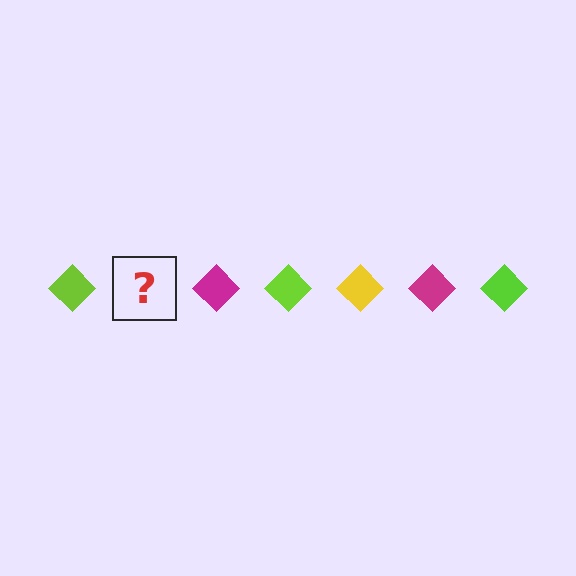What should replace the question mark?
The question mark should be replaced with a yellow diamond.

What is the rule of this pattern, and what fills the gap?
The rule is that the pattern cycles through lime, yellow, magenta diamonds. The gap should be filled with a yellow diamond.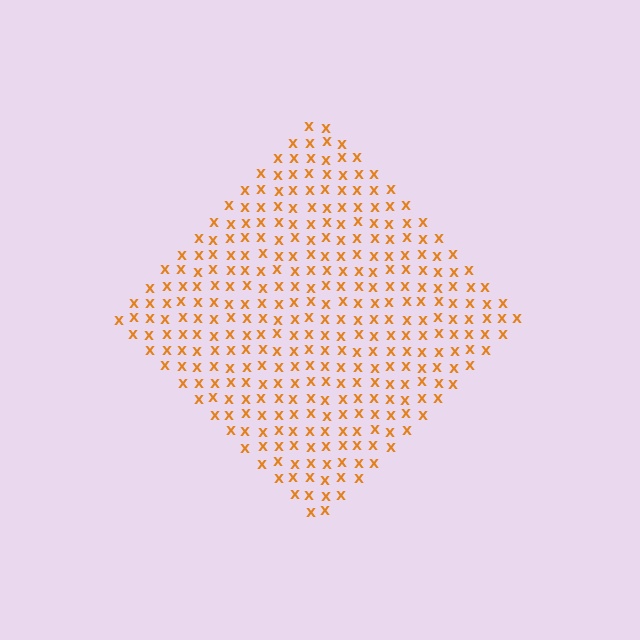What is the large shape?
The large shape is a diamond.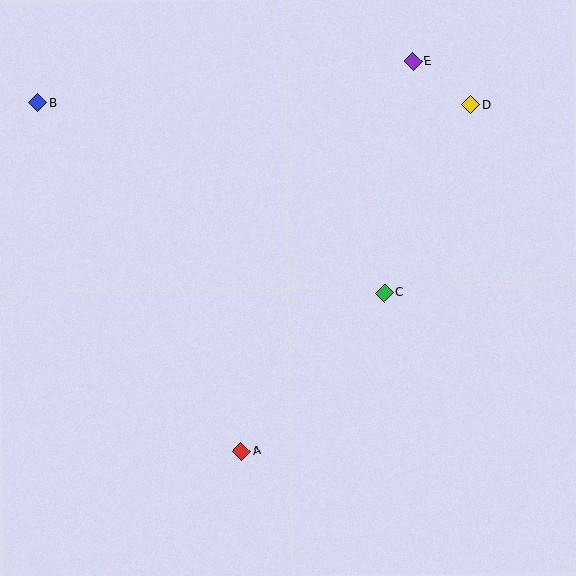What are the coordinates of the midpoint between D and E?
The midpoint between D and E is at (442, 83).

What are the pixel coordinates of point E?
Point E is at (413, 61).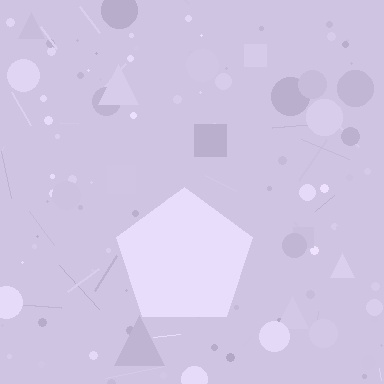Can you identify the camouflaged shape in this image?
The camouflaged shape is a pentagon.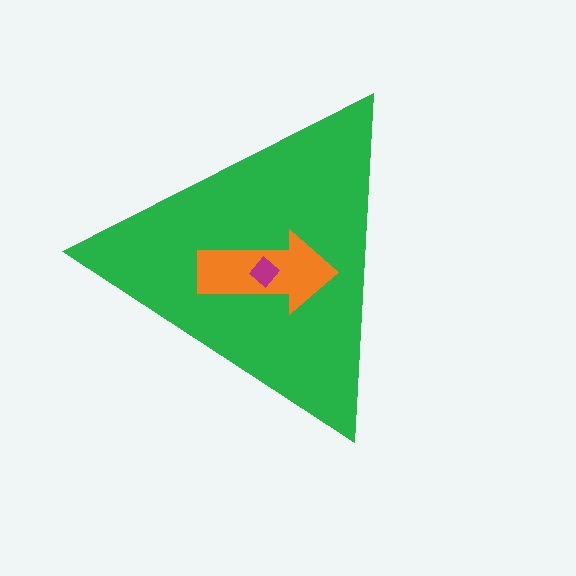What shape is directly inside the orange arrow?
The magenta diamond.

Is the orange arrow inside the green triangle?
Yes.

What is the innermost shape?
The magenta diamond.